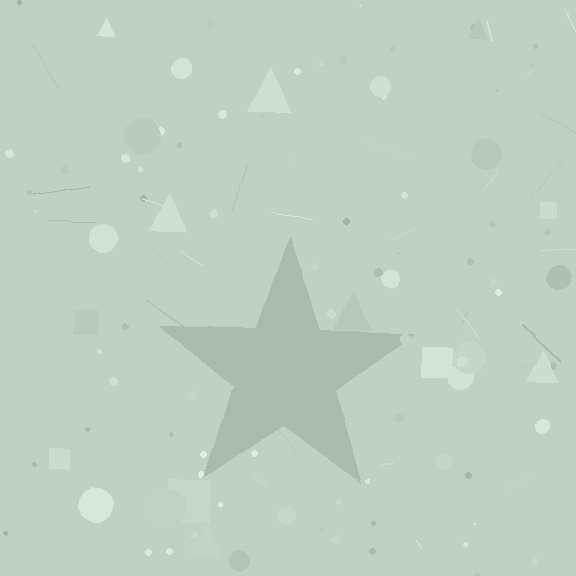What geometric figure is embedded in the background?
A star is embedded in the background.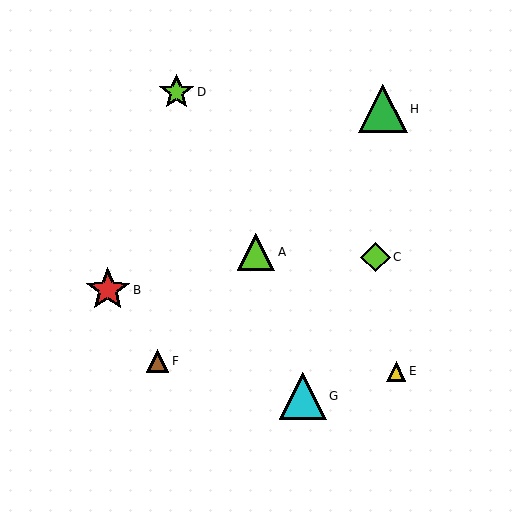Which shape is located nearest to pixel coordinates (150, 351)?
The brown triangle (labeled F) at (157, 361) is nearest to that location.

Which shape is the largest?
The green triangle (labeled H) is the largest.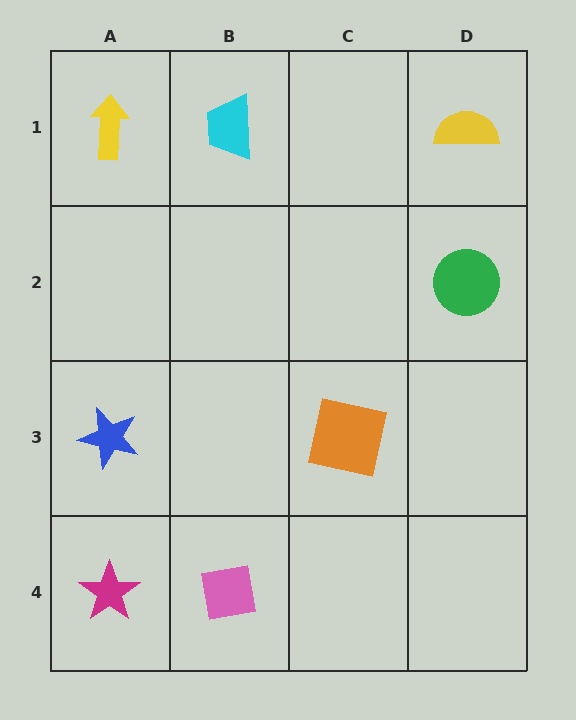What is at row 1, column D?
A yellow semicircle.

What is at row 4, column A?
A magenta star.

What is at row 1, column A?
A yellow arrow.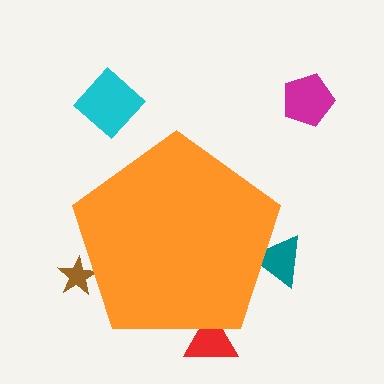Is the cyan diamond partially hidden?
No, the cyan diamond is fully visible.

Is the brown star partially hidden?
Yes, the brown star is partially hidden behind the orange pentagon.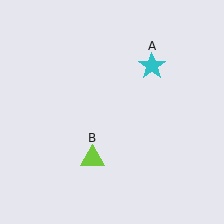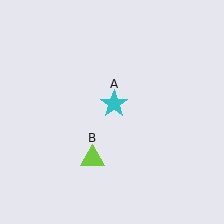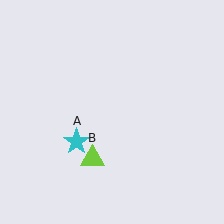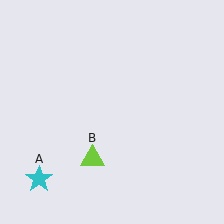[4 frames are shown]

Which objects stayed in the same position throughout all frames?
Lime triangle (object B) remained stationary.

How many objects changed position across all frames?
1 object changed position: cyan star (object A).